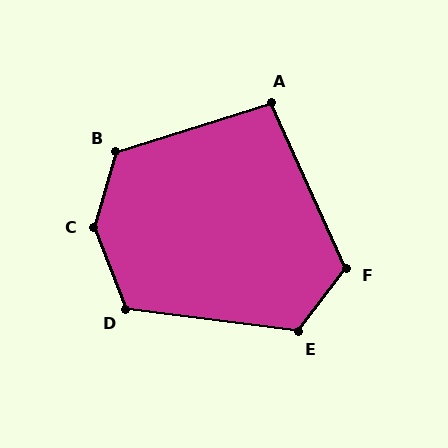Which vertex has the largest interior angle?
C, at approximately 143 degrees.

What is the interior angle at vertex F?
Approximately 118 degrees (obtuse).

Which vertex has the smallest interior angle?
A, at approximately 97 degrees.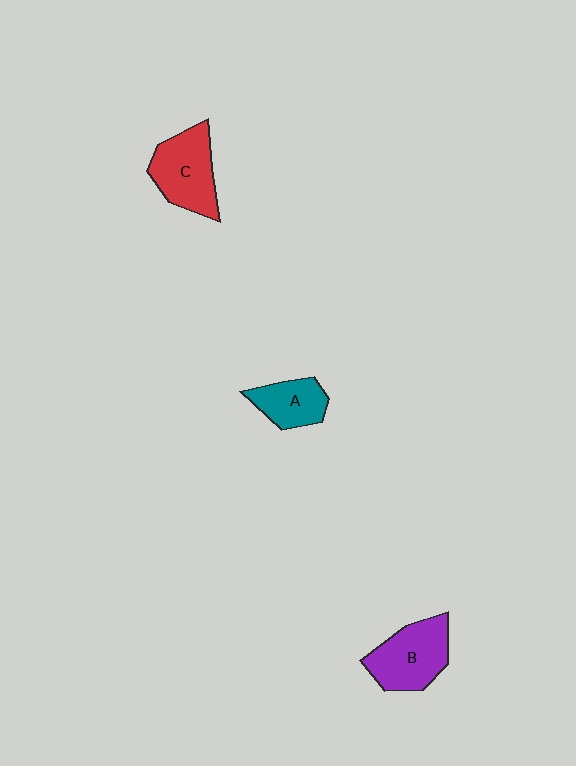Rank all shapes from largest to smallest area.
From largest to smallest: B (purple), C (red), A (teal).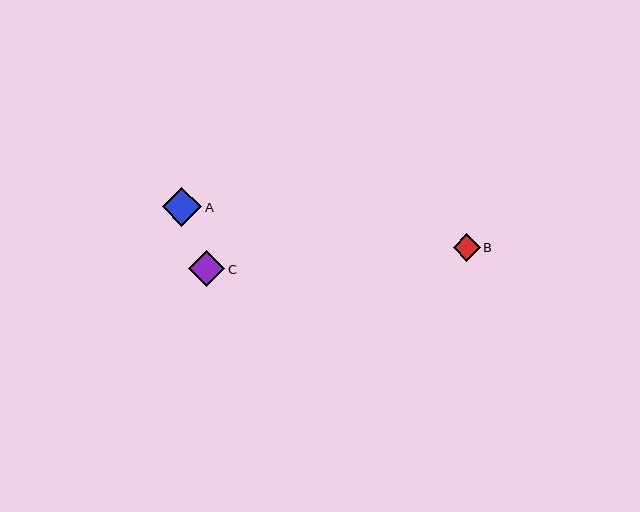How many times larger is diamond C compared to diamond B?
Diamond C is approximately 1.3 times the size of diamond B.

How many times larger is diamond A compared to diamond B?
Diamond A is approximately 1.4 times the size of diamond B.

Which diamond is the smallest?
Diamond B is the smallest with a size of approximately 27 pixels.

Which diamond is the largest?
Diamond A is the largest with a size of approximately 39 pixels.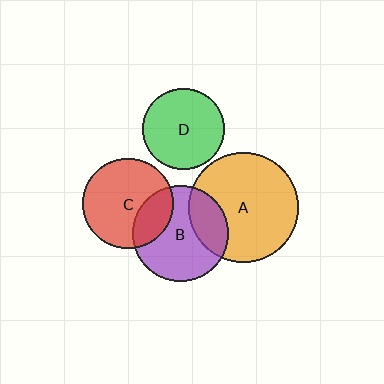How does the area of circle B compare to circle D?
Approximately 1.4 times.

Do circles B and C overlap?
Yes.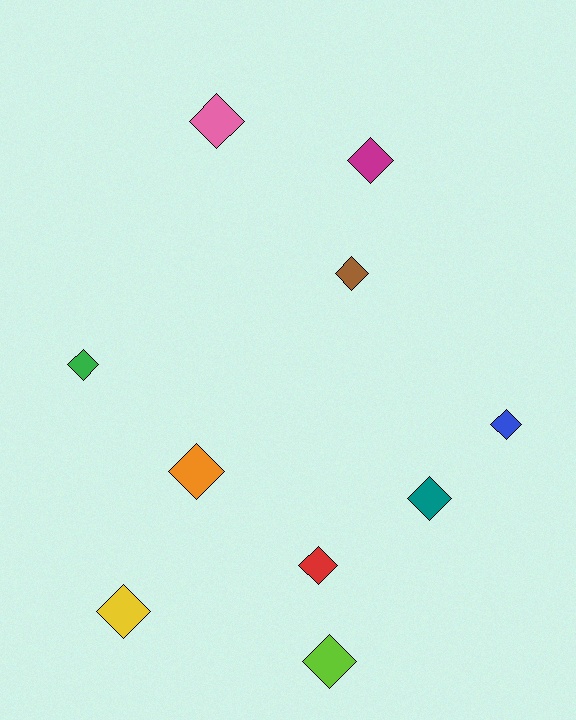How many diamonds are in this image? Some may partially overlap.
There are 10 diamonds.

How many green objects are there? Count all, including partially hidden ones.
There is 1 green object.